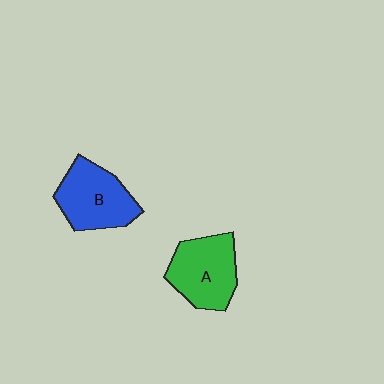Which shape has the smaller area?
Shape A (green).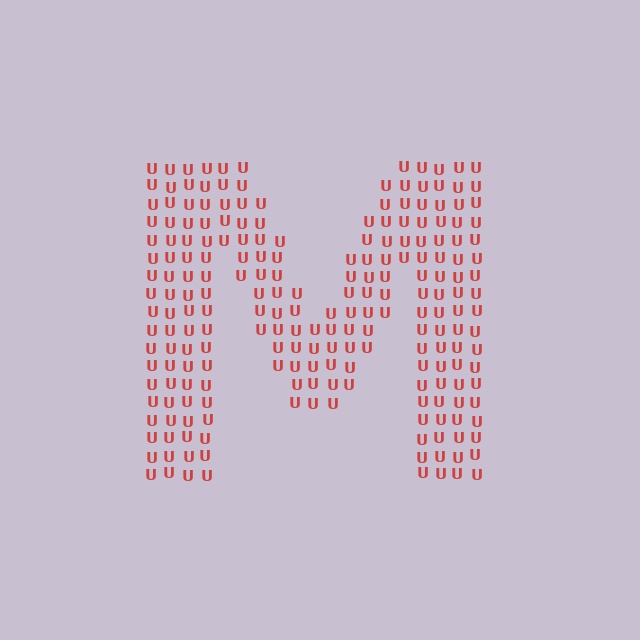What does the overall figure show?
The overall figure shows the letter M.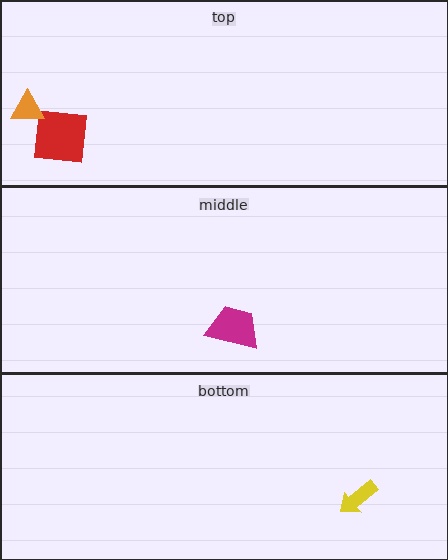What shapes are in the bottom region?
The yellow arrow.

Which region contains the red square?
The top region.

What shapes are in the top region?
The red square, the orange triangle.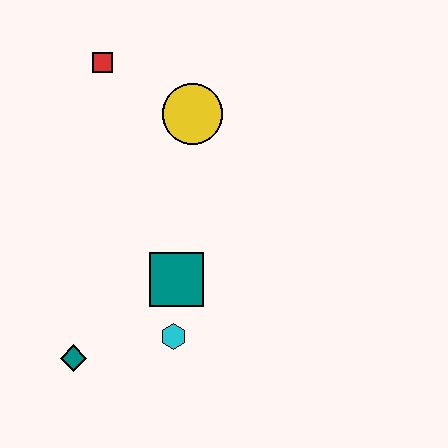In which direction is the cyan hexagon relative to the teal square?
The cyan hexagon is below the teal square.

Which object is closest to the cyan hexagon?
The teal square is closest to the cyan hexagon.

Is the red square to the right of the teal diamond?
Yes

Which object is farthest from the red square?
The teal diamond is farthest from the red square.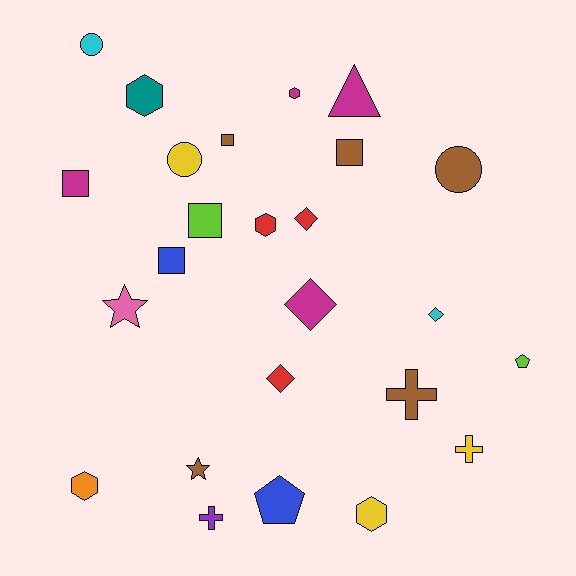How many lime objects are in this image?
There are 2 lime objects.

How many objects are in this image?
There are 25 objects.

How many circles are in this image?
There are 3 circles.